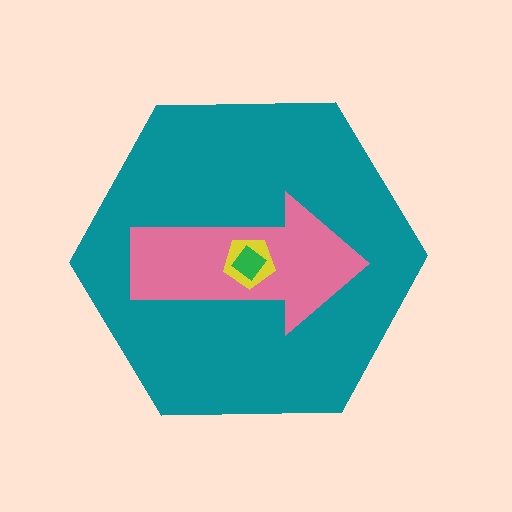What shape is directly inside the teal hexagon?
The pink arrow.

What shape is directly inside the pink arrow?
The yellow pentagon.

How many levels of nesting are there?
4.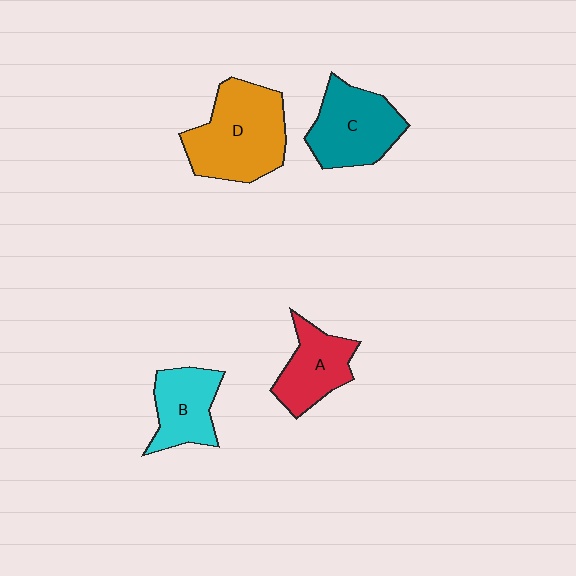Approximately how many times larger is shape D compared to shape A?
Approximately 1.6 times.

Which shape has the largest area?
Shape D (orange).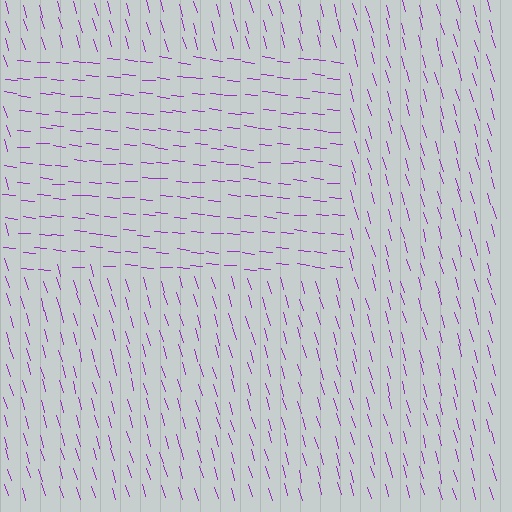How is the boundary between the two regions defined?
The boundary is defined purely by a change in line orientation (approximately 69 degrees difference). All lines are the same color and thickness.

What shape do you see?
I see a rectangle.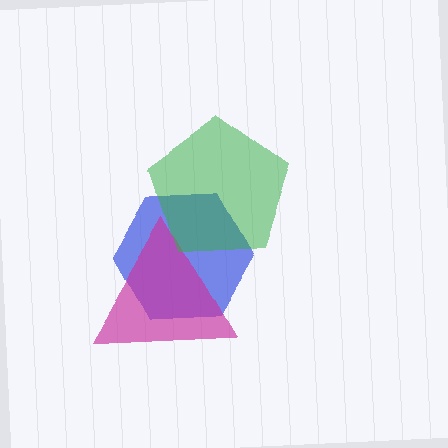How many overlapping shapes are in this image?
There are 3 overlapping shapes in the image.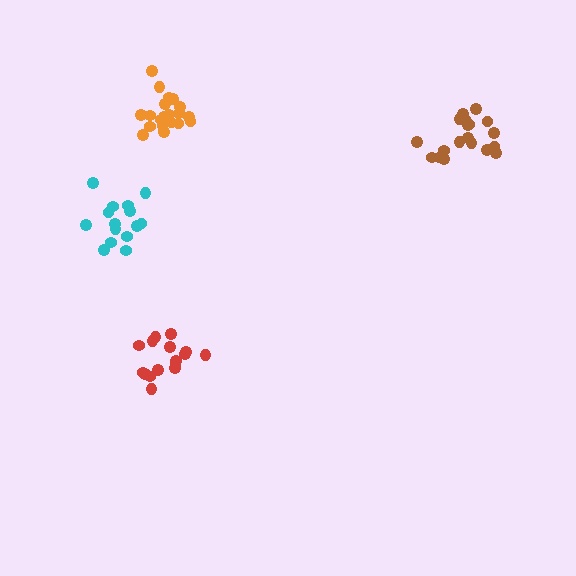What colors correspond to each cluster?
The clusters are colored: brown, cyan, orange, red.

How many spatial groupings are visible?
There are 4 spatial groupings.